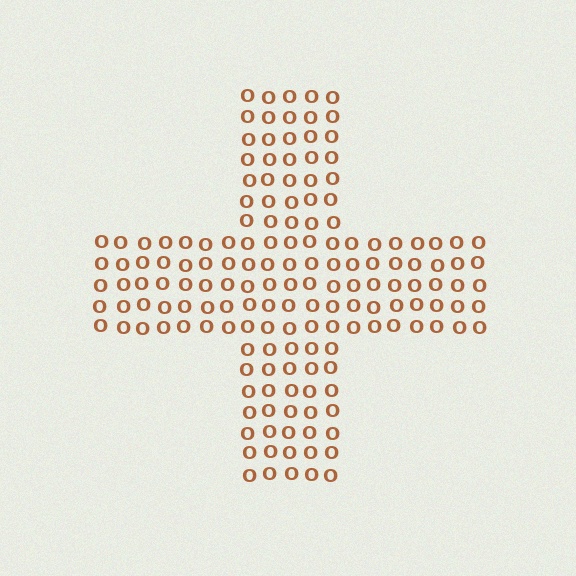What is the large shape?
The large shape is a cross.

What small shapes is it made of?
It is made of small letter O's.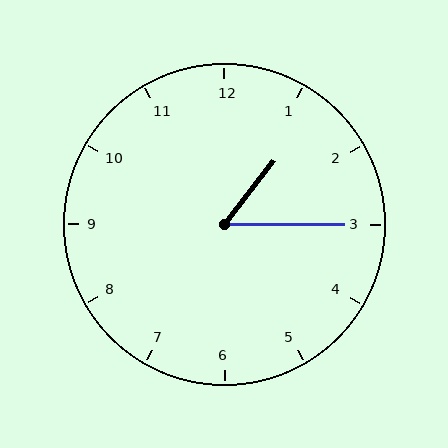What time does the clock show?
1:15.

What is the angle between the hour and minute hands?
Approximately 52 degrees.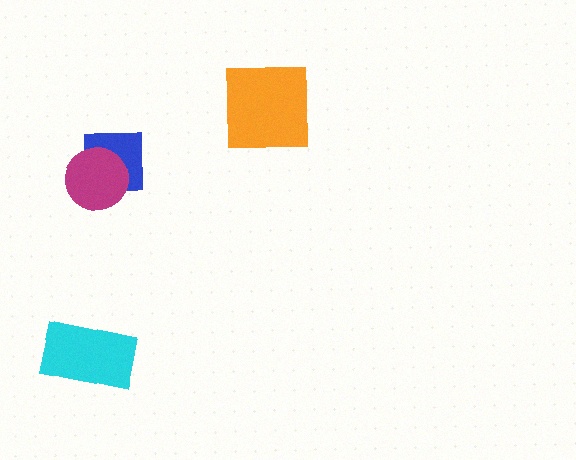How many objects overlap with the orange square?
0 objects overlap with the orange square.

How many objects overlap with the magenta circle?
1 object overlaps with the magenta circle.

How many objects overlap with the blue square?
1 object overlaps with the blue square.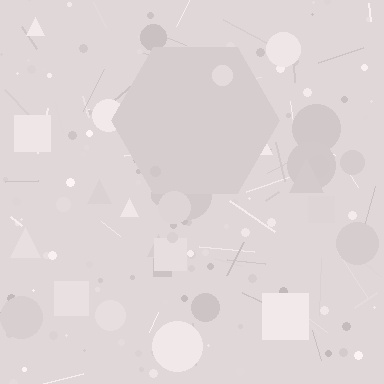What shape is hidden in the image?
A hexagon is hidden in the image.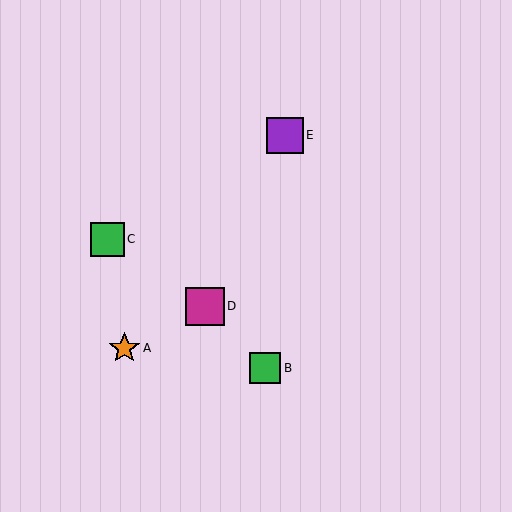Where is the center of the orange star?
The center of the orange star is at (124, 348).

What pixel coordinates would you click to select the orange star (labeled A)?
Click at (124, 348) to select the orange star A.